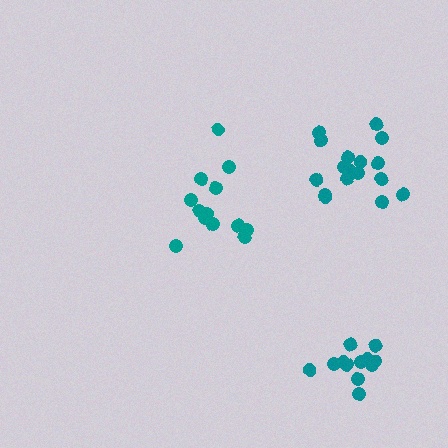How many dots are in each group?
Group 1: 13 dots, Group 2: 12 dots, Group 3: 17 dots (42 total).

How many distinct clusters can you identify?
There are 3 distinct clusters.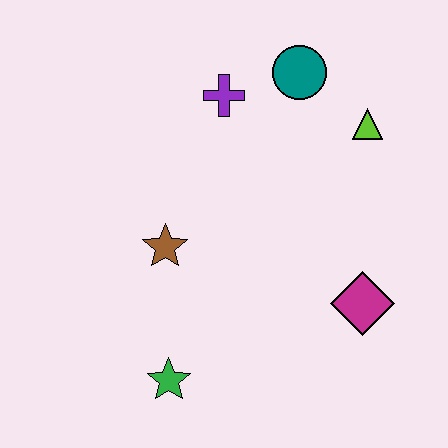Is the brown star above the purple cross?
No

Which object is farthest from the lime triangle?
The green star is farthest from the lime triangle.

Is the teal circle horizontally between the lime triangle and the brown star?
Yes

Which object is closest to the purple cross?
The teal circle is closest to the purple cross.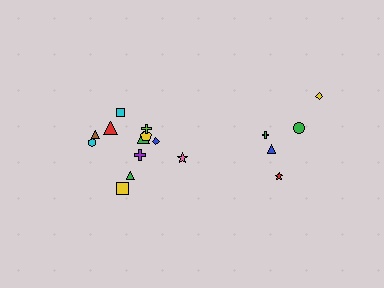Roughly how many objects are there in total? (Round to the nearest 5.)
Roughly 15 objects in total.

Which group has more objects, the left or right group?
The left group.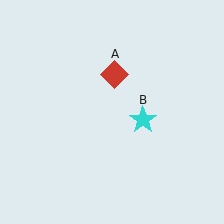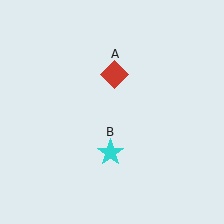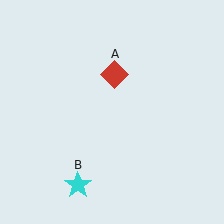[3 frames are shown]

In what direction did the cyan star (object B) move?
The cyan star (object B) moved down and to the left.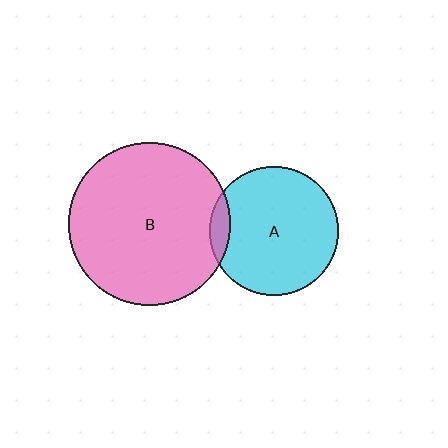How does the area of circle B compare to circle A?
Approximately 1.6 times.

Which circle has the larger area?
Circle B (pink).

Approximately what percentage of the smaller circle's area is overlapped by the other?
Approximately 10%.